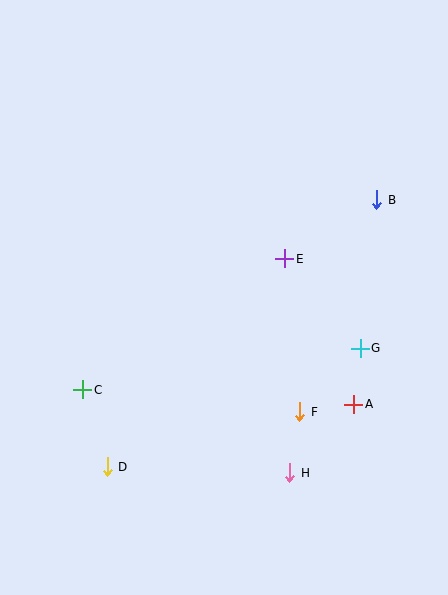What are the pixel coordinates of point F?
Point F is at (300, 412).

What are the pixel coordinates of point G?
Point G is at (360, 348).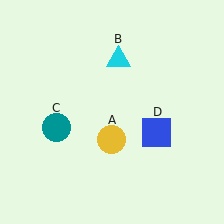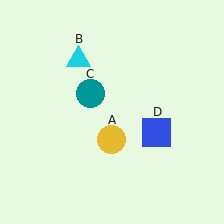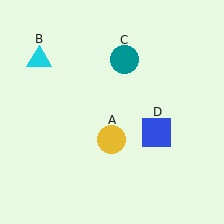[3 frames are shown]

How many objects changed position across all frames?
2 objects changed position: cyan triangle (object B), teal circle (object C).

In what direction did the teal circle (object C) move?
The teal circle (object C) moved up and to the right.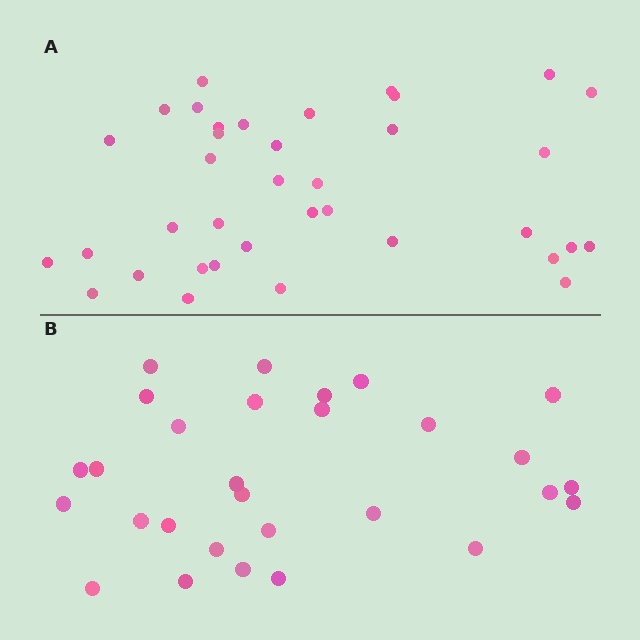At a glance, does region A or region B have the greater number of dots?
Region A (the top region) has more dots.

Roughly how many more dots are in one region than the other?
Region A has roughly 8 or so more dots than region B.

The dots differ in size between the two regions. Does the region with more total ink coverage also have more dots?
No. Region B has more total ink coverage because its dots are larger, but region A actually contains more individual dots. Total area can be misleading — the number of items is what matters here.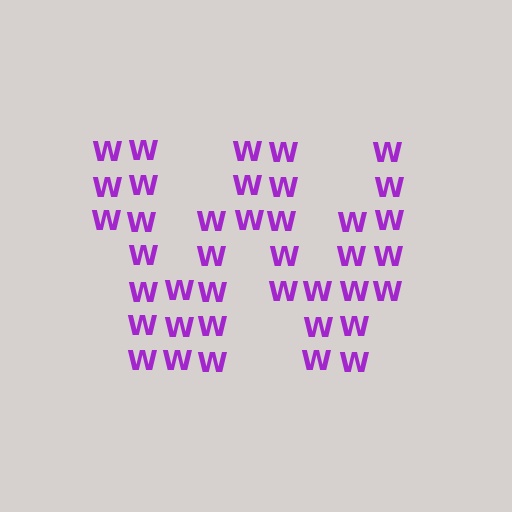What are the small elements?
The small elements are letter W's.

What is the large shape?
The large shape is the letter W.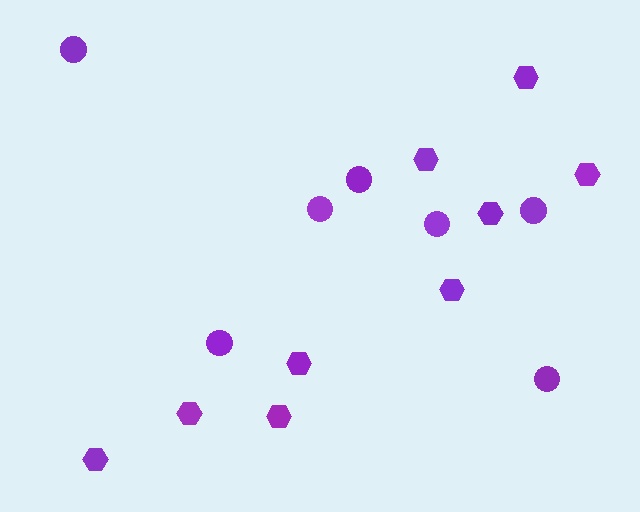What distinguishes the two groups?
There are 2 groups: one group of hexagons (9) and one group of circles (7).